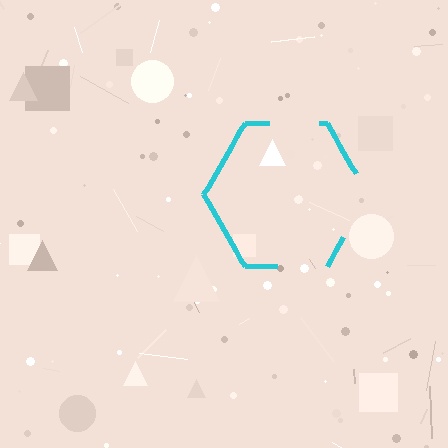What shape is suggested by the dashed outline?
The dashed outline suggests a hexagon.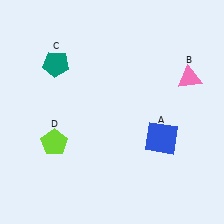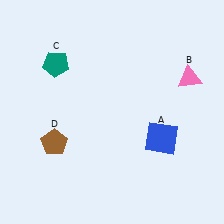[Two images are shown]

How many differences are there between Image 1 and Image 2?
There is 1 difference between the two images.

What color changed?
The pentagon (D) changed from lime in Image 1 to brown in Image 2.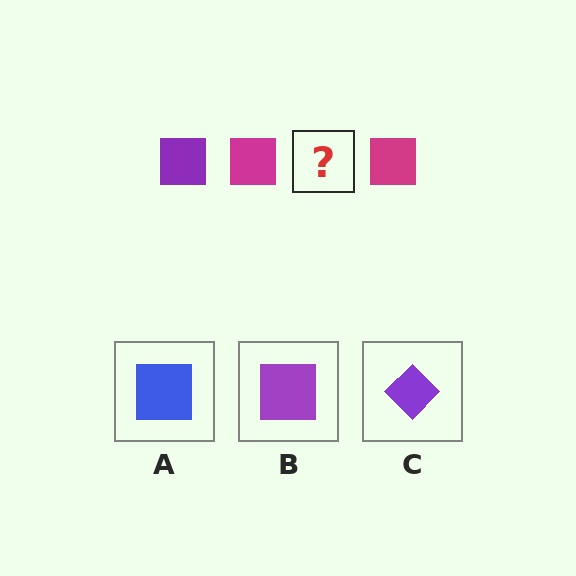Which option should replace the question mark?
Option B.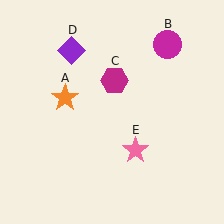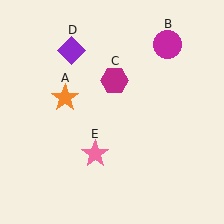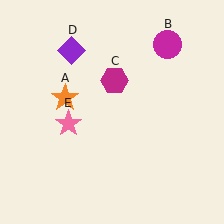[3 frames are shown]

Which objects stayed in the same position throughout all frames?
Orange star (object A) and magenta circle (object B) and magenta hexagon (object C) and purple diamond (object D) remained stationary.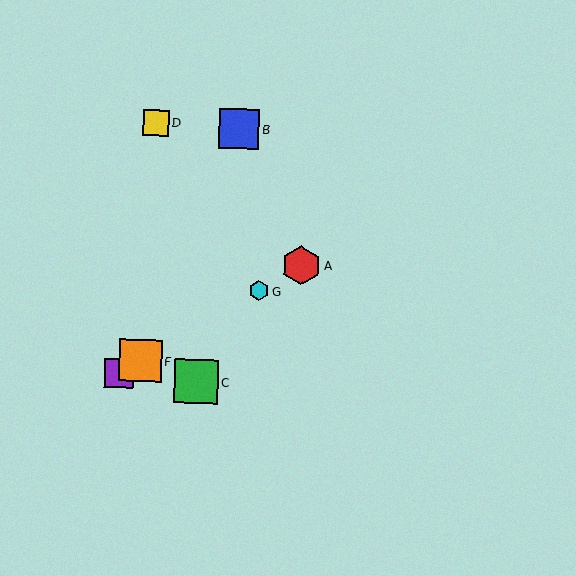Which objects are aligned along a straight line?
Objects A, E, F, G are aligned along a straight line.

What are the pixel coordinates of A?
Object A is at (301, 265).